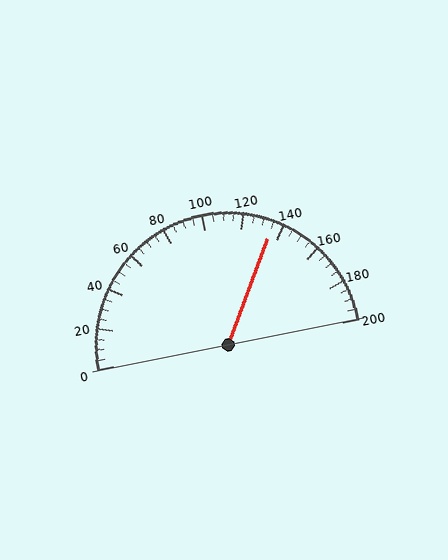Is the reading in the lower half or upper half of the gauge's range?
The reading is in the upper half of the range (0 to 200).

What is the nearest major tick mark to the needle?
The nearest major tick mark is 140.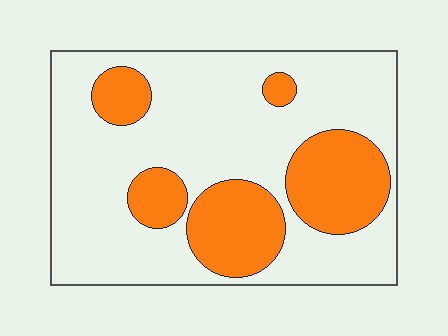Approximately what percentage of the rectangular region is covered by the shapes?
Approximately 30%.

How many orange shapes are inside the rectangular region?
5.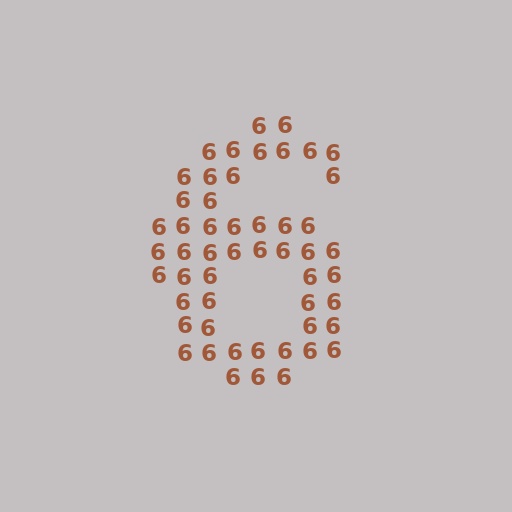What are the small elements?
The small elements are digit 6's.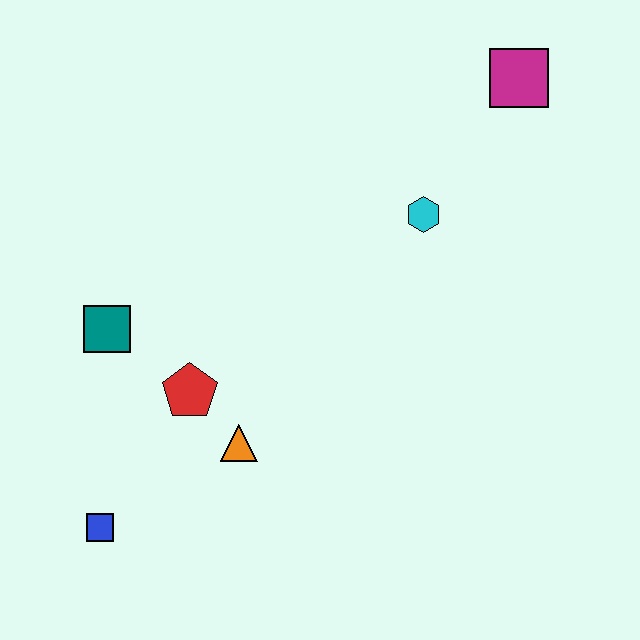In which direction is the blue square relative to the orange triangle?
The blue square is to the left of the orange triangle.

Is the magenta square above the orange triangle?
Yes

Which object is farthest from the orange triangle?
The magenta square is farthest from the orange triangle.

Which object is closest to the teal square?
The red pentagon is closest to the teal square.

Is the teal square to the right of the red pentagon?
No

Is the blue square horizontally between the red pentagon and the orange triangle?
No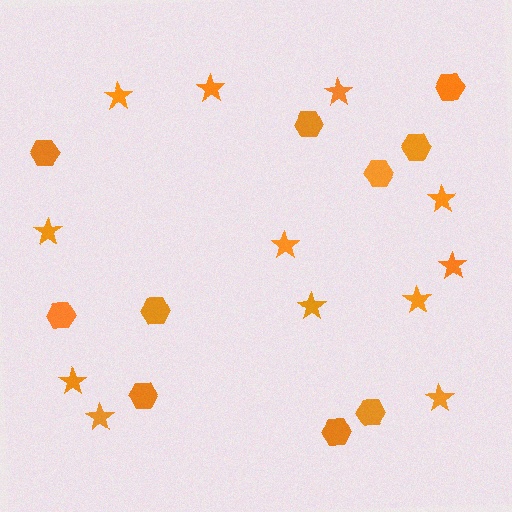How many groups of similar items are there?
There are 2 groups: one group of stars (12) and one group of hexagons (10).